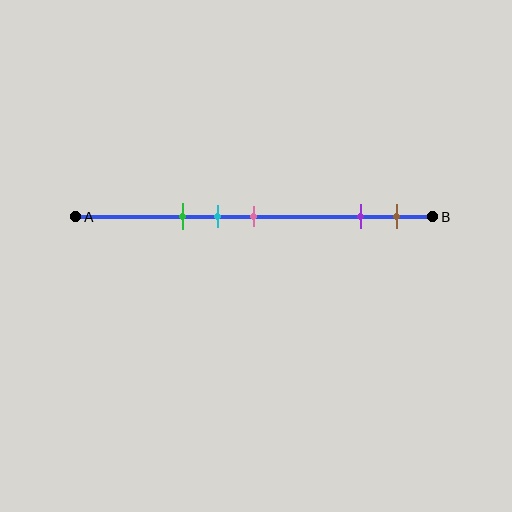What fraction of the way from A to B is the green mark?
The green mark is approximately 30% (0.3) of the way from A to B.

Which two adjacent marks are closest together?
The cyan and pink marks are the closest adjacent pair.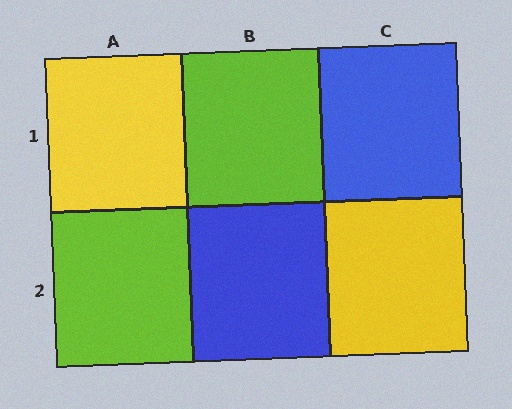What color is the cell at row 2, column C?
Yellow.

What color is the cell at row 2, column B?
Blue.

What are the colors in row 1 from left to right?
Yellow, lime, blue.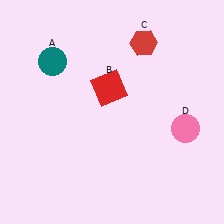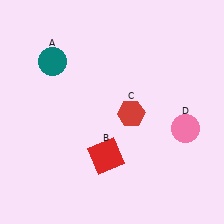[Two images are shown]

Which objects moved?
The objects that moved are: the red square (B), the red hexagon (C).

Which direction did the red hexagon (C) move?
The red hexagon (C) moved down.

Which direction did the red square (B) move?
The red square (B) moved down.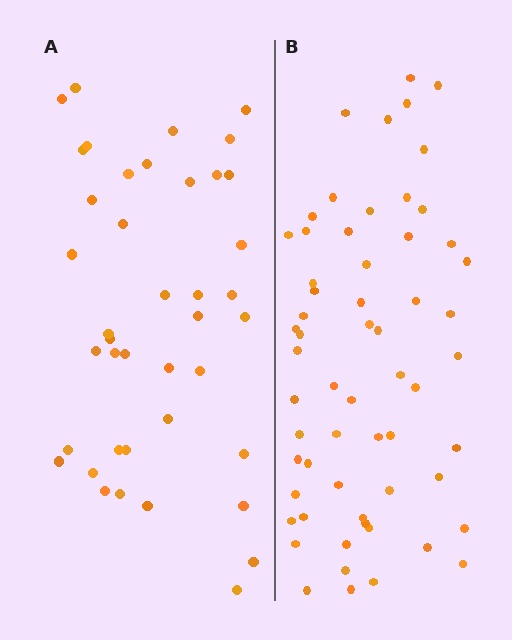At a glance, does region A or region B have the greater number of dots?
Region B (the right region) has more dots.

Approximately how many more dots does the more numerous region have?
Region B has approximately 20 more dots than region A.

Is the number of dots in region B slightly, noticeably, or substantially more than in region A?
Region B has substantially more. The ratio is roughly 1.5 to 1.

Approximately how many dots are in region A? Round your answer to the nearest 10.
About 40 dots. (The exact count is 41, which rounds to 40.)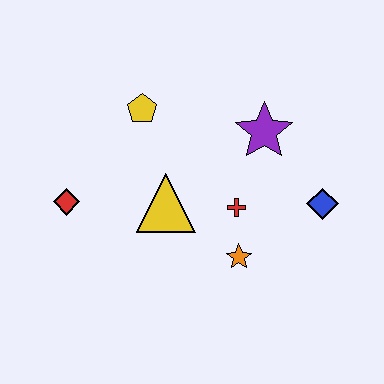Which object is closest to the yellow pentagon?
The yellow triangle is closest to the yellow pentagon.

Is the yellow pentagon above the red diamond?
Yes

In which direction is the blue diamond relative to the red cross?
The blue diamond is to the right of the red cross.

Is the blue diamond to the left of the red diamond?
No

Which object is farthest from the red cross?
The red diamond is farthest from the red cross.